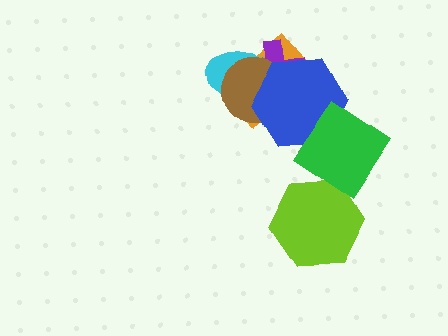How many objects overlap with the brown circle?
4 objects overlap with the brown circle.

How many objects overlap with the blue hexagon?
5 objects overlap with the blue hexagon.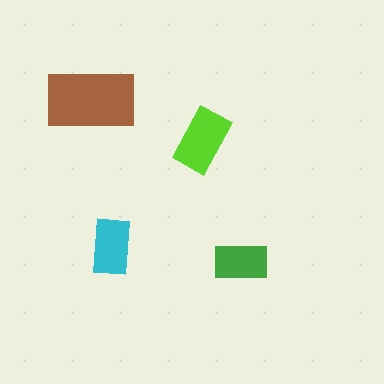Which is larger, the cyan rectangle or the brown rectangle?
The brown one.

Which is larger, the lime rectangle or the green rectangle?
The lime one.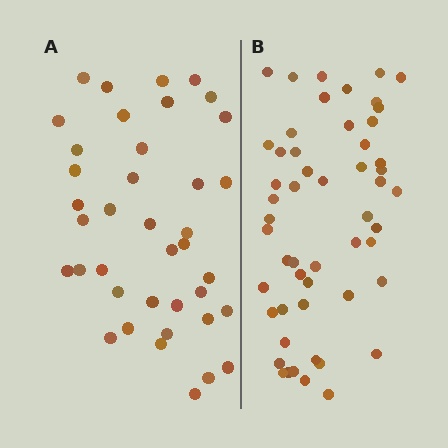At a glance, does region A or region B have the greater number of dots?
Region B (the right region) has more dots.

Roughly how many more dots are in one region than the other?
Region B has approximately 15 more dots than region A.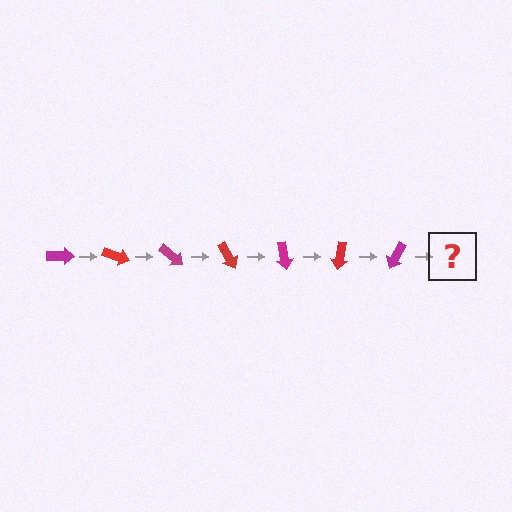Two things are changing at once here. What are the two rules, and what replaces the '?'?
The two rules are that it rotates 20 degrees each step and the color cycles through magenta and red. The '?' should be a red arrow, rotated 140 degrees from the start.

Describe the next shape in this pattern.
It should be a red arrow, rotated 140 degrees from the start.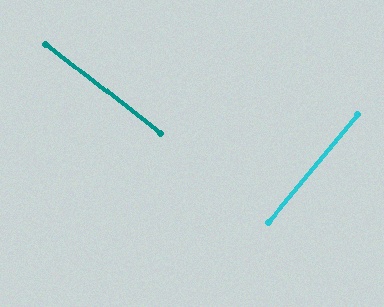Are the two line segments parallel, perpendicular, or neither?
Perpendicular — they meet at approximately 89°.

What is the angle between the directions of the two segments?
Approximately 89 degrees.